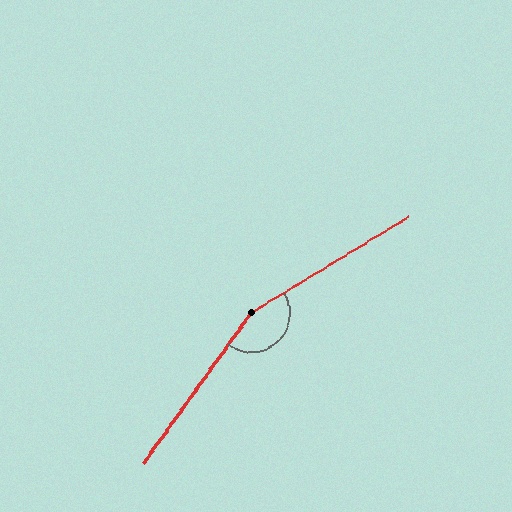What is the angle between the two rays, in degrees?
Approximately 157 degrees.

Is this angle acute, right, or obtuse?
It is obtuse.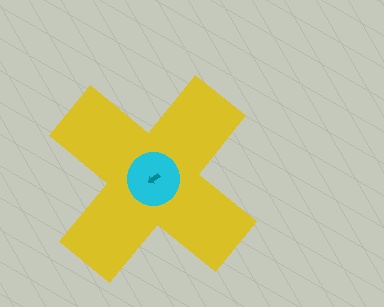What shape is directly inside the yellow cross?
The cyan circle.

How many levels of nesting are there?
3.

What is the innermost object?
The teal arrow.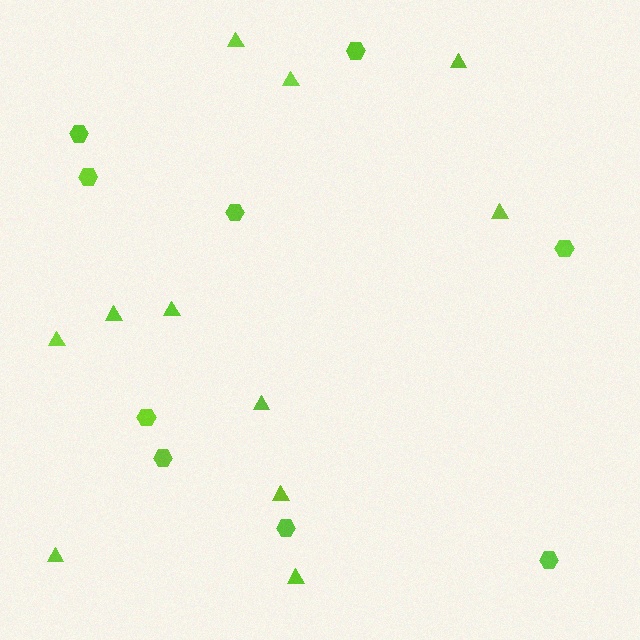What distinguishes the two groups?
There are 2 groups: one group of triangles (11) and one group of hexagons (9).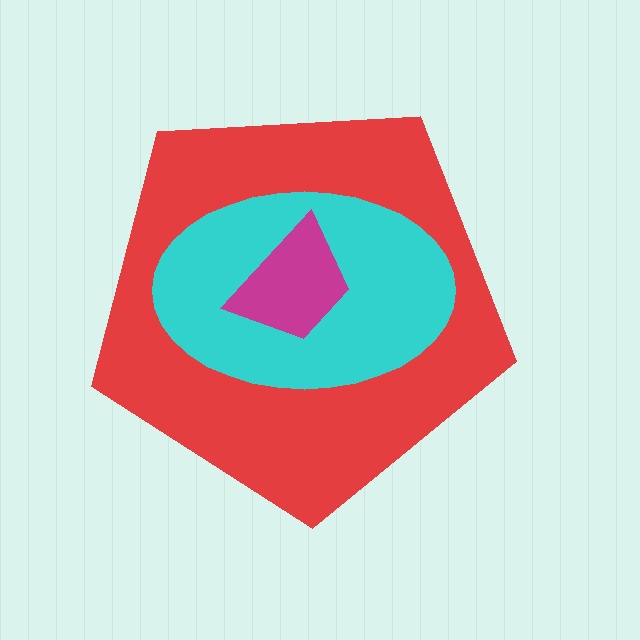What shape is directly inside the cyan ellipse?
The magenta trapezoid.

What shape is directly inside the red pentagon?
The cyan ellipse.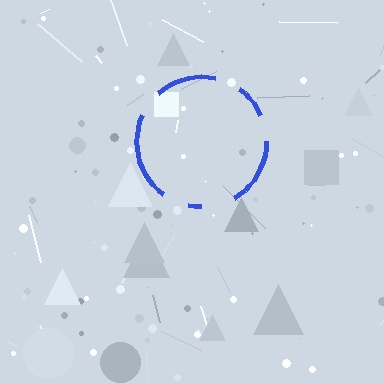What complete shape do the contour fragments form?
The contour fragments form a circle.